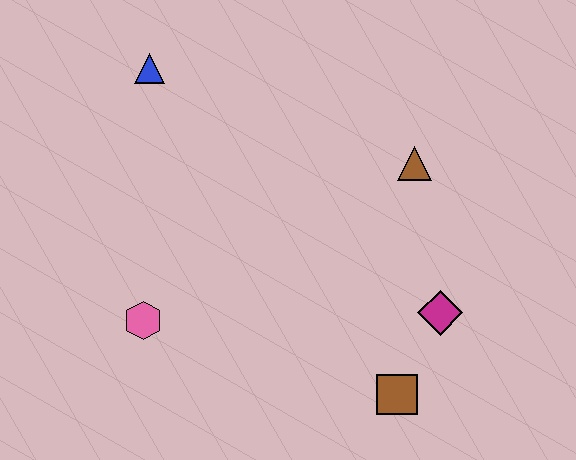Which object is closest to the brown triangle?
The magenta diamond is closest to the brown triangle.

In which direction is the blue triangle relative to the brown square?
The blue triangle is above the brown square.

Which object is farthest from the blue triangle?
The brown square is farthest from the blue triangle.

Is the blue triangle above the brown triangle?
Yes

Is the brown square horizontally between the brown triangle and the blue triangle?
Yes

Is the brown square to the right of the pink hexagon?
Yes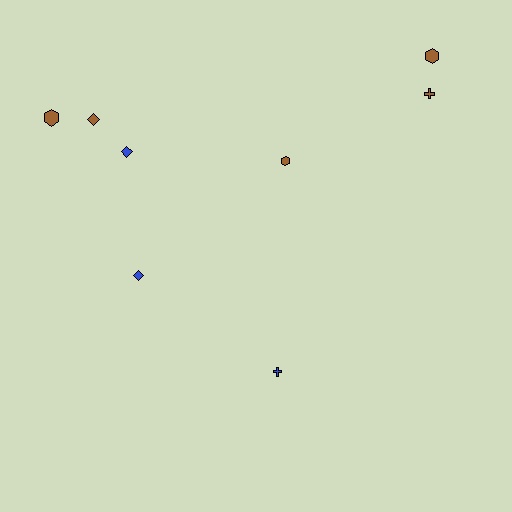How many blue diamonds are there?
There are 2 blue diamonds.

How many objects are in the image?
There are 8 objects.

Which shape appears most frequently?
Diamond, with 3 objects.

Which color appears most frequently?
Brown, with 5 objects.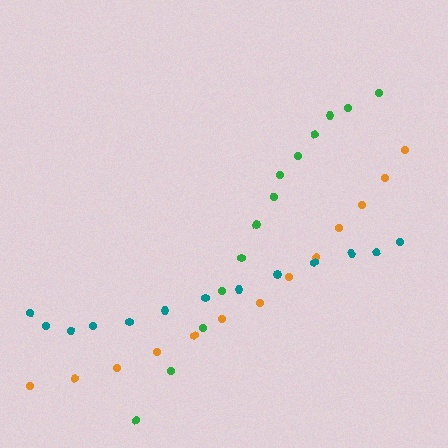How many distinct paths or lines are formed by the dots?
There are 3 distinct paths.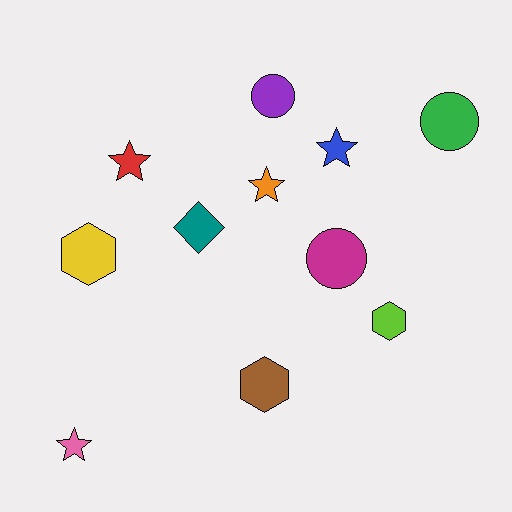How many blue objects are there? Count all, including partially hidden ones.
There is 1 blue object.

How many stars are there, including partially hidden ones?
There are 4 stars.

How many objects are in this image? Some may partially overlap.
There are 11 objects.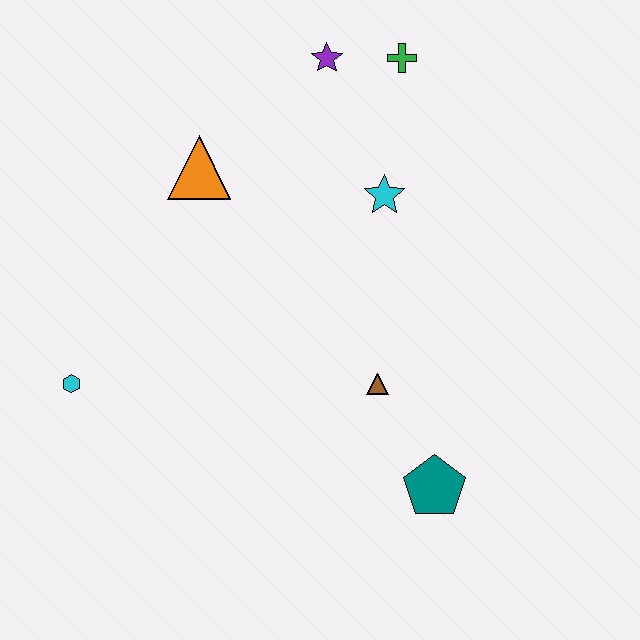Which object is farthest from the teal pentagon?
The purple star is farthest from the teal pentagon.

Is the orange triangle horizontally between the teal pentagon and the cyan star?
No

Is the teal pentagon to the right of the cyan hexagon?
Yes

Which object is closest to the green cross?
The purple star is closest to the green cross.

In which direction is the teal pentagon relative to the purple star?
The teal pentagon is below the purple star.